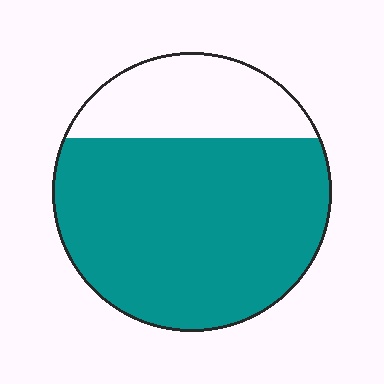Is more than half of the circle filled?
Yes.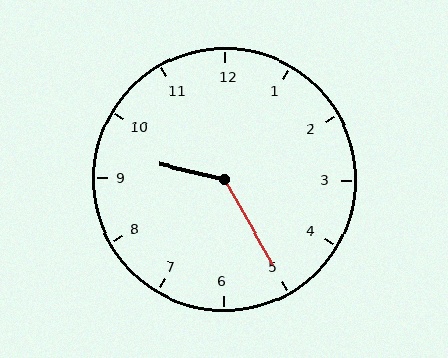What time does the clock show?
9:25.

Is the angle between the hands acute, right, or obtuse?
It is obtuse.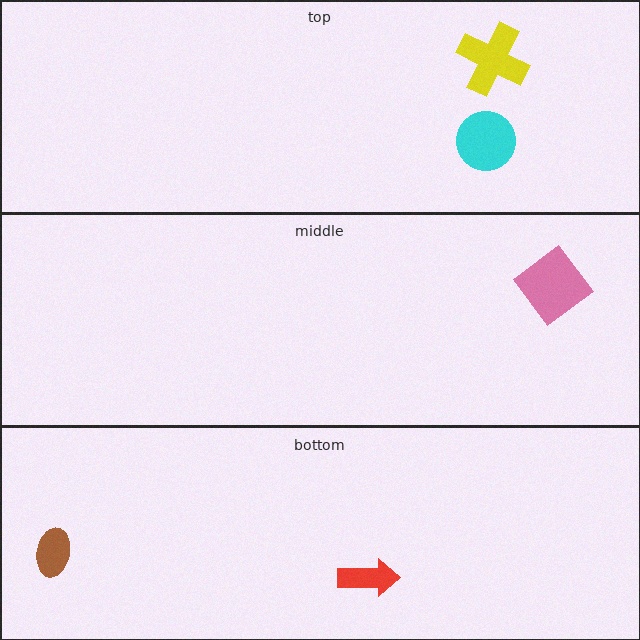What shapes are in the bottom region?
The brown ellipse, the red arrow.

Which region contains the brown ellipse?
The bottom region.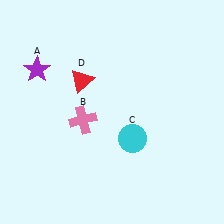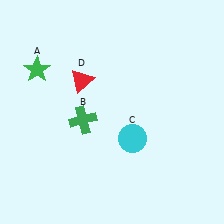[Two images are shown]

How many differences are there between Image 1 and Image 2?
There are 2 differences between the two images.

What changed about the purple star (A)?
In Image 1, A is purple. In Image 2, it changed to green.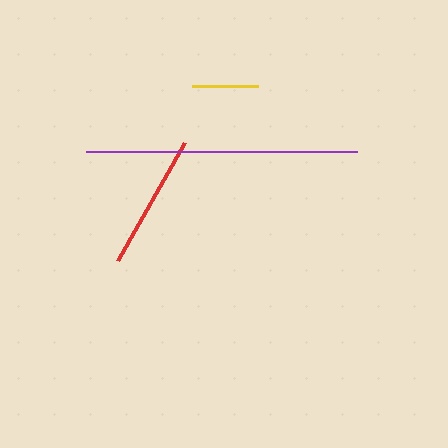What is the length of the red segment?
The red segment is approximately 136 pixels long.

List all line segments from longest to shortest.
From longest to shortest: purple, red, yellow.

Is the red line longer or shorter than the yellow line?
The red line is longer than the yellow line.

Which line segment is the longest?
The purple line is the longest at approximately 271 pixels.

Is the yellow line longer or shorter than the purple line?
The purple line is longer than the yellow line.